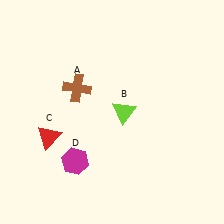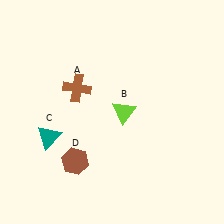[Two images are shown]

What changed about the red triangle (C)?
In Image 1, C is red. In Image 2, it changed to teal.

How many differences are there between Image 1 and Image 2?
There are 2 differences between the two images.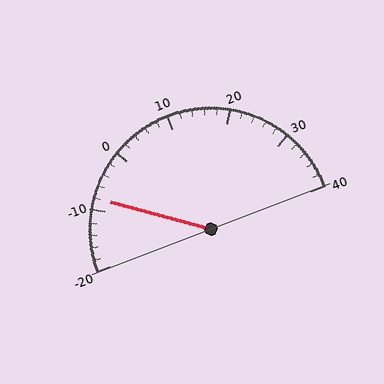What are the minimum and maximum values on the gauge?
The gauge ranges from -20 to 40.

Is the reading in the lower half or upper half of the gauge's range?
The reading is in the lower half of the range (-20 to 40).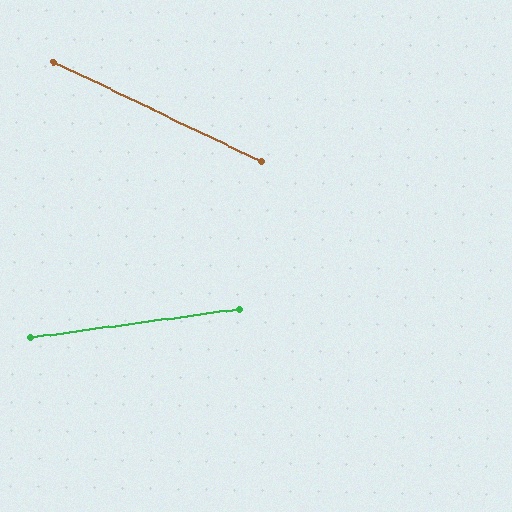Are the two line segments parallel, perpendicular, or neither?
Neither parallel nor perpendicular — they differ by about 33°.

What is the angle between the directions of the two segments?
Approximately 33 degrees.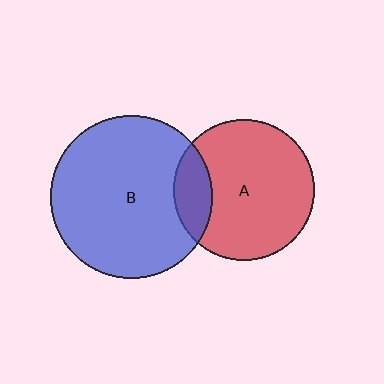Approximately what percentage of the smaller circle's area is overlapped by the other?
Approximately 15%.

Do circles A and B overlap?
Yes.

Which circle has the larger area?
Circle B (blue).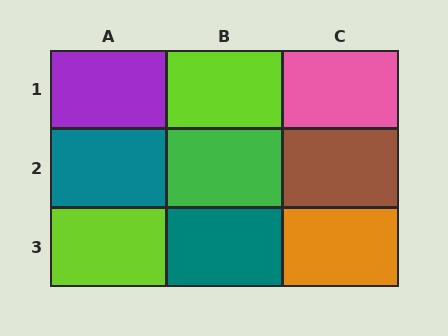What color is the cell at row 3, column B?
Teal.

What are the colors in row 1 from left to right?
Purple, lime, pink.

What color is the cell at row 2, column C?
Brown.